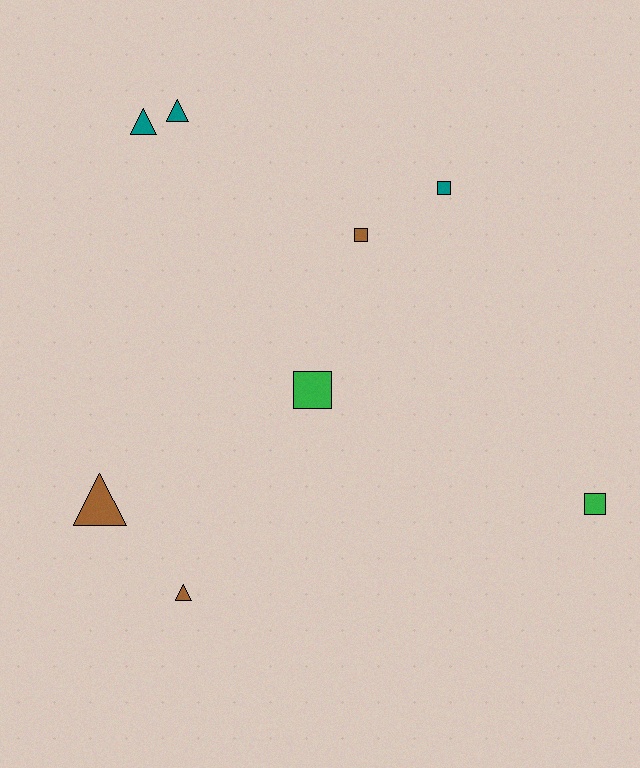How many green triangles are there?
There are no green triangles.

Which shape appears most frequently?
Triangle, with 4 objects.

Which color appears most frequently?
Teal, with 3 objects.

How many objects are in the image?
There are 8 objects.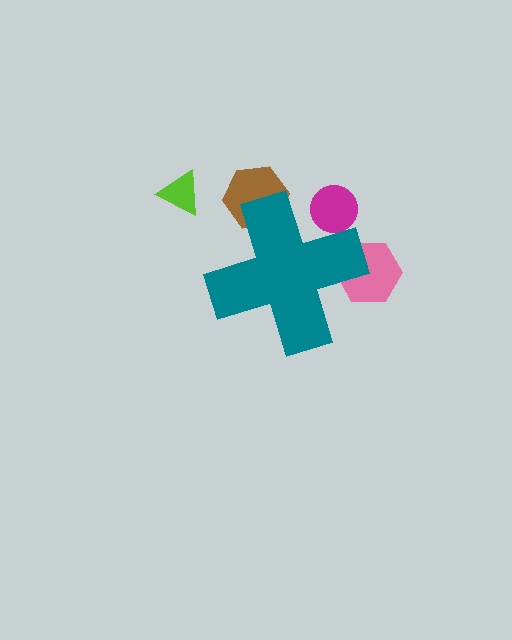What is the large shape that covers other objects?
A teal cross.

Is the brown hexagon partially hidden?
Yes, the brown hexagon is partially hidden behind the teal cross.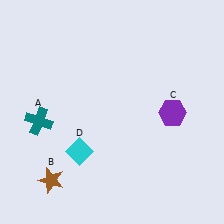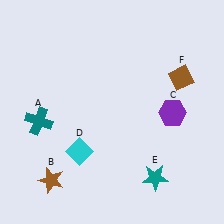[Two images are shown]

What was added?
A teal star (E), a brown diamond (F) were added in Image 2.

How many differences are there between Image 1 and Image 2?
There are 2 differences between the two images.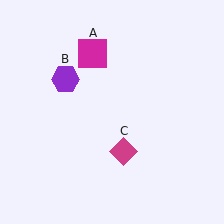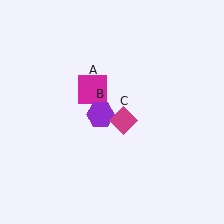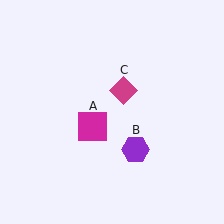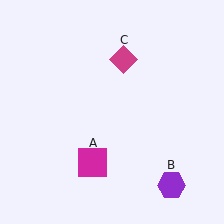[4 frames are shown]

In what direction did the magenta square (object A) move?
The magenta square (object A) moved down.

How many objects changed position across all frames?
3 objects changed position: magenta square (object A), purple hexagon (object B), magenta diamond (object C).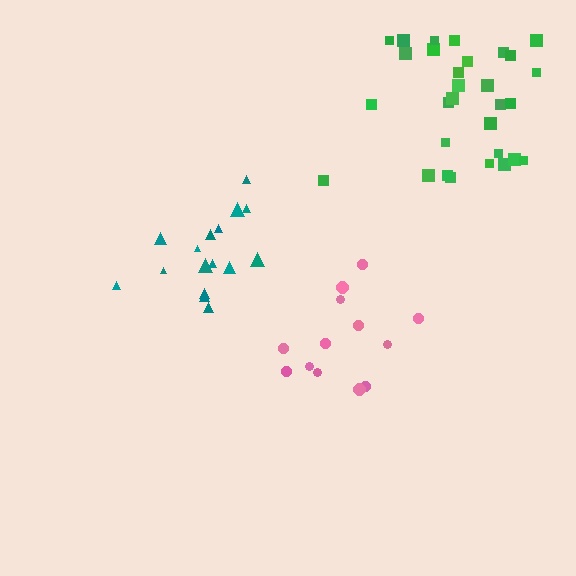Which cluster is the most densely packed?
Teal.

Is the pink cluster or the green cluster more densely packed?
Green.